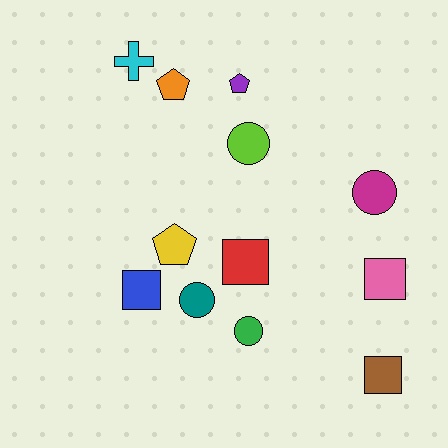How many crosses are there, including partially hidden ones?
There is 1 cross.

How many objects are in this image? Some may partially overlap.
There are 12 objects.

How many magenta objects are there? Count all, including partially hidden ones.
There is 1 magenta object.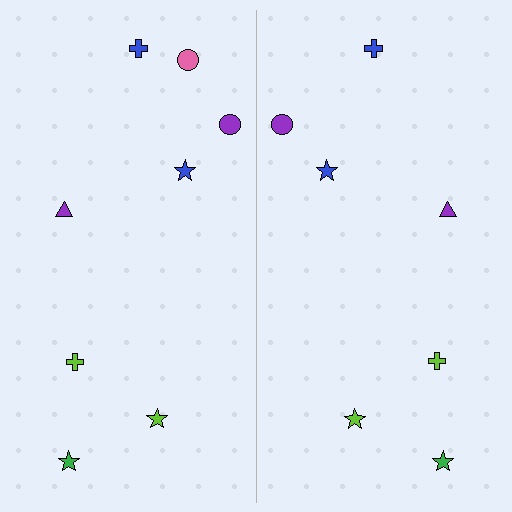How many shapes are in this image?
There are 15 shapes in this image.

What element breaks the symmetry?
A pink circle is missing from the right side.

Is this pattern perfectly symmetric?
No, the pattern is not perfectly symmetric. A pink circle is missing from the right side.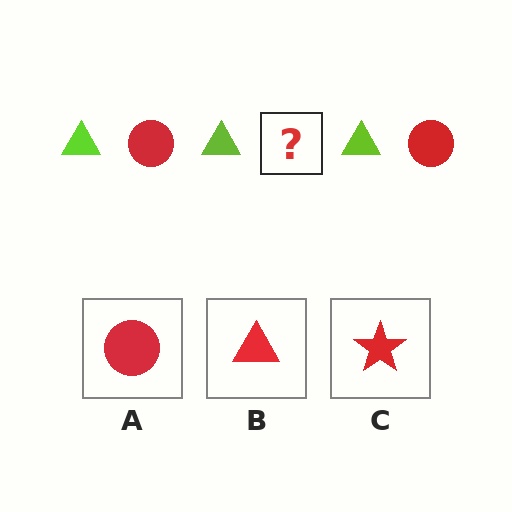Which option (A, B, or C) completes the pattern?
A.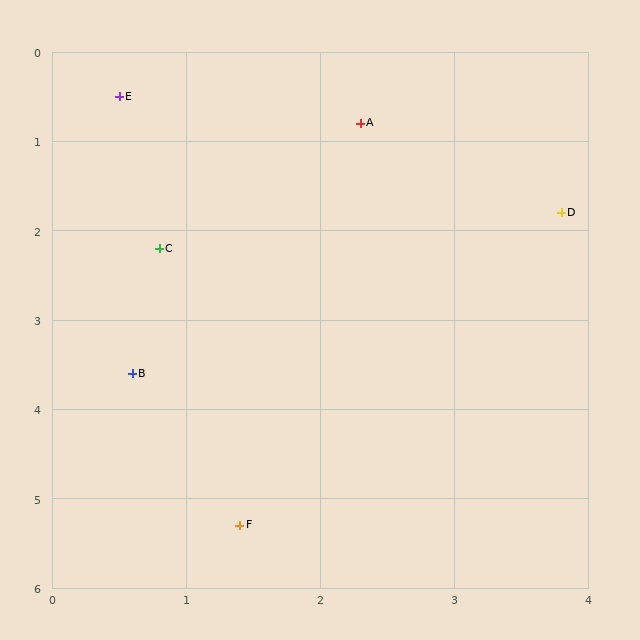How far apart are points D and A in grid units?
Points D and A are about 1.8 grid units apart.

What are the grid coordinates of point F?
Point F is at approximately (1.4, 5.3).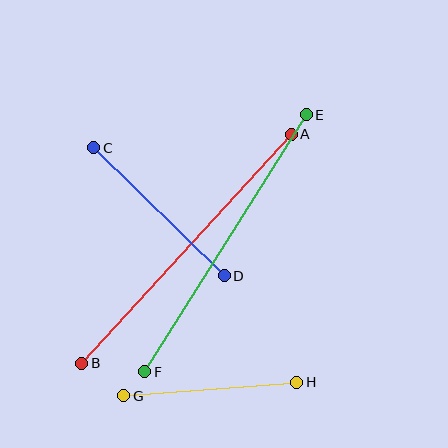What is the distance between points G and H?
The distance is approximately 174 pixels.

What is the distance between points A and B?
The distance is approximately 310 pixels.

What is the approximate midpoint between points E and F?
The midpoint is at approximately (226, 243) pixels.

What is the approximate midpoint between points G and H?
The midpoint is at approximately (210, 389) pixels.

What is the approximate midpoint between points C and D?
The midpoint is at approximately (159, 212) pixels.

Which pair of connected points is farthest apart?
Points A and B are farthest apart.